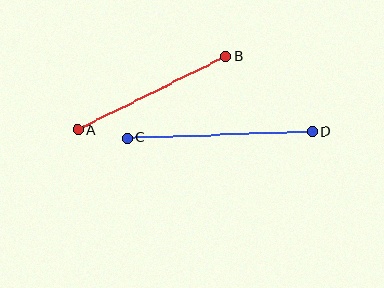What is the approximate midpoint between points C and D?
The midpoint is at approximately (219, 135) pixels.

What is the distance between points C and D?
The distance is approximately 185 pixels.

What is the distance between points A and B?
The distance is approximately 164 pixels.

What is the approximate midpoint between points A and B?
The midpoint is at approximately (152, 93) pixels.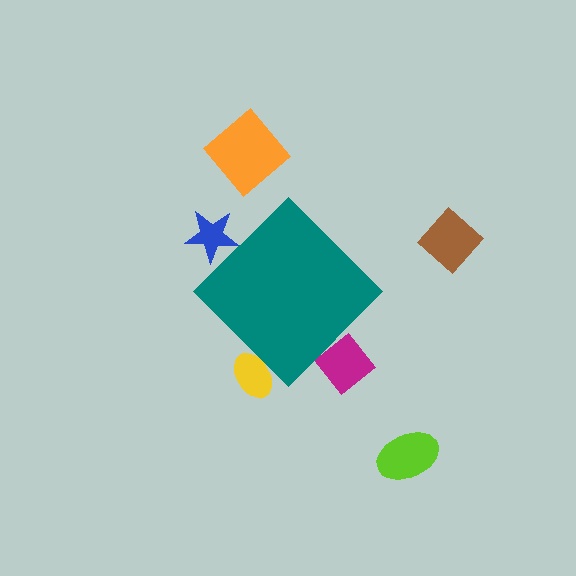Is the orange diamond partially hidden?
No, the orange diamond is fully visible.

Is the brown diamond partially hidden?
No, the brown diamond is fully visible.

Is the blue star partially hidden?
Yes, the blue star is partially hidden behind the teal diamond.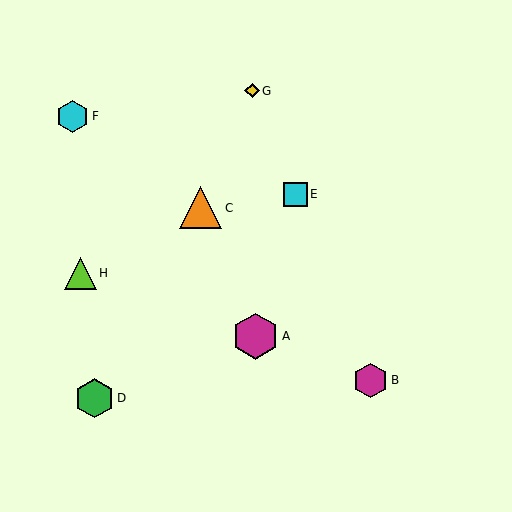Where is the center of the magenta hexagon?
The center of the magenta hexagon is at (256, 336).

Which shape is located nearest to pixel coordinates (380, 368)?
The magenta hexagon (labeled B) at (370, 380) is nearest to that location.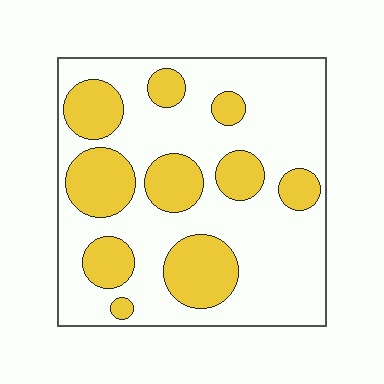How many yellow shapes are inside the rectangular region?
10.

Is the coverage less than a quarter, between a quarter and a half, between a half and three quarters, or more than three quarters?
Between a quarter and a half.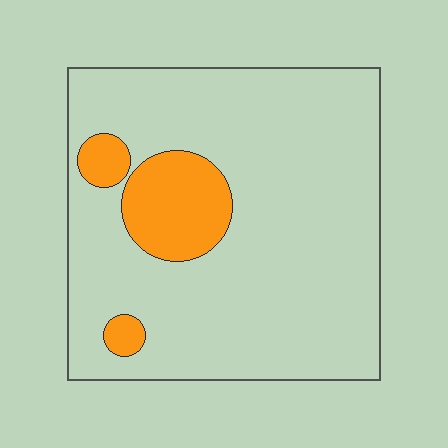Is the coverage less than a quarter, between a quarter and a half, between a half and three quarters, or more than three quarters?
Less than a quarter.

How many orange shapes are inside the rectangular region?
3.